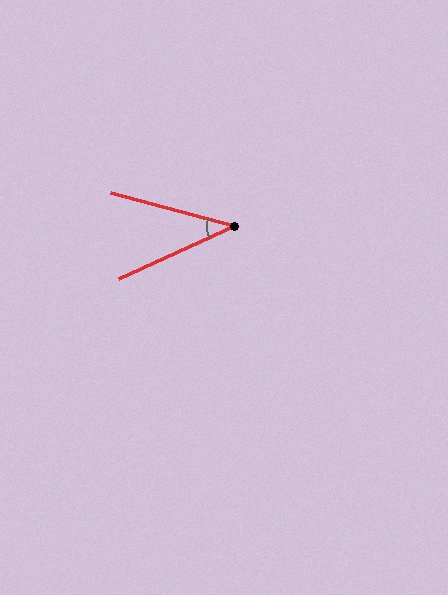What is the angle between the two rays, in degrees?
Approximately 40 degrees.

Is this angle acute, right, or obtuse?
It is acute.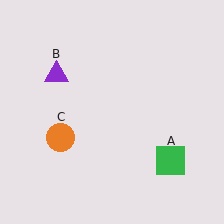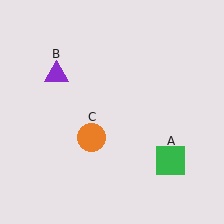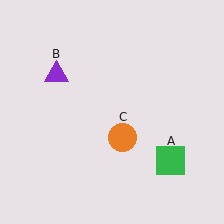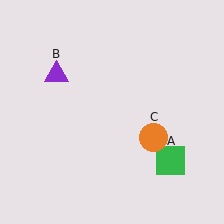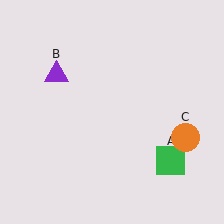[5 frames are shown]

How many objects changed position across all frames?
1 object changed position: orange circle (object C).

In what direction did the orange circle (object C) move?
The orange circle (object C) moved right.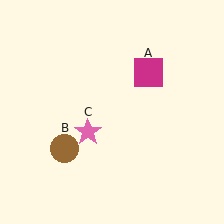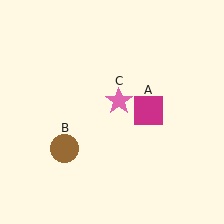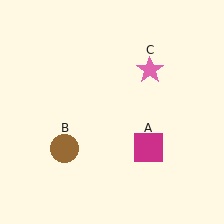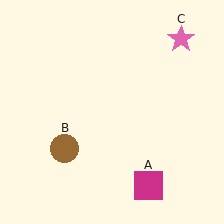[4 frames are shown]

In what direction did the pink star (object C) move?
The pink star (object C) moved up and to the right.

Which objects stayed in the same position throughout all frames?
Brown circle (object B) remained stationary.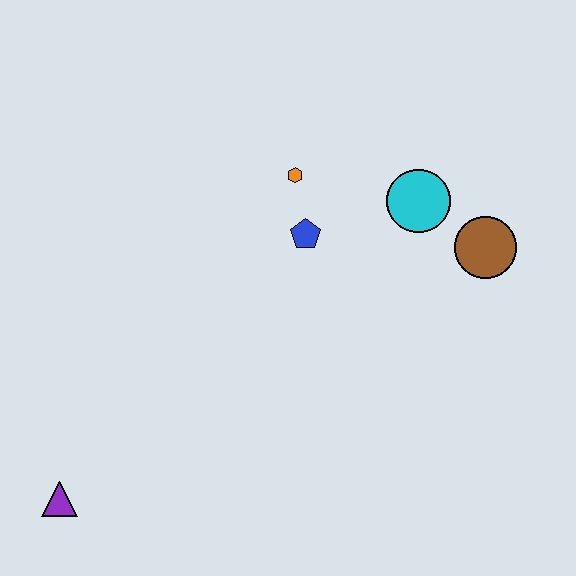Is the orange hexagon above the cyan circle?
Yes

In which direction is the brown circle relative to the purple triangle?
The brown circle is to the right of the purple triangle.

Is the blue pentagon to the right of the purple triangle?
Yes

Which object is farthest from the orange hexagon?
The purple triangle is farthest from the orange hexagon.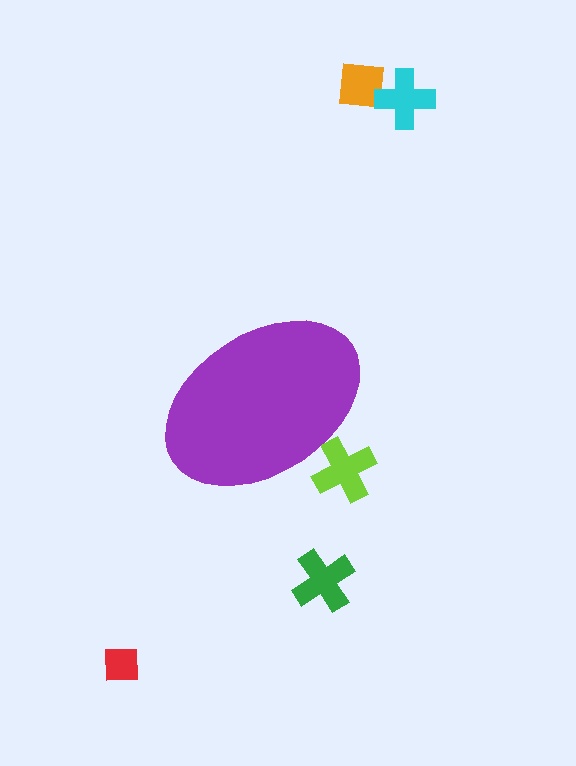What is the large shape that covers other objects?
A purple ellipse.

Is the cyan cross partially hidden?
No, the cyan cross is fully visible.